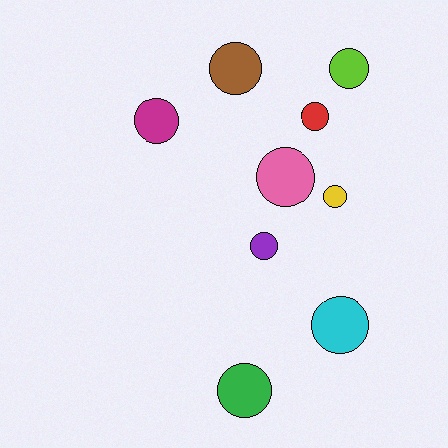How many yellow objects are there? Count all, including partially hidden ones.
There is 1 yellow object.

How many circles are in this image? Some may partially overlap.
There are 9 circles.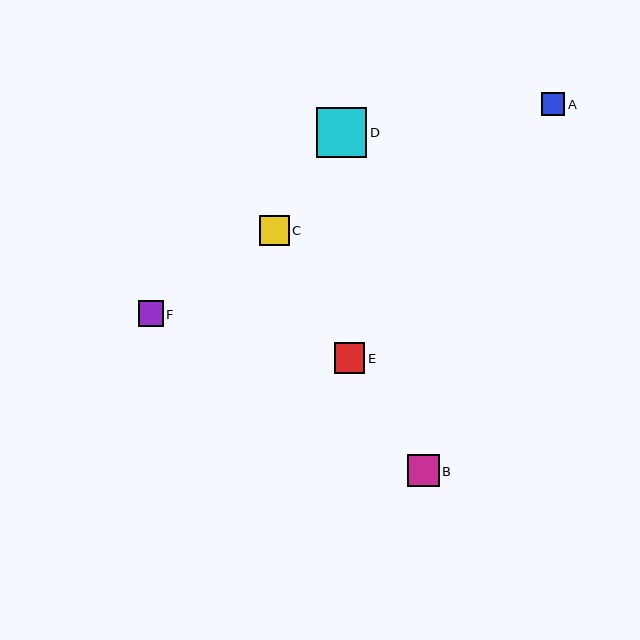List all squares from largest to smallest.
From largest to smallest: D, B, E, C, F, A.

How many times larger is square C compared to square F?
Square C is approximately 1.2 times the size of square F.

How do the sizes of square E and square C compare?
Square E and square C are approximately the same size.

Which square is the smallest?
Square A is the smallest with a size of approximately 23 pixels.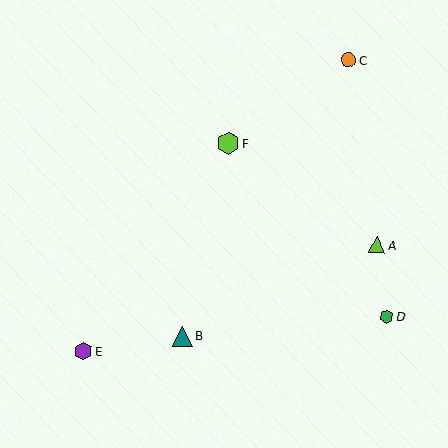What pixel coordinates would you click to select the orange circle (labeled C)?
Click at (348, 60) to select the orange circle C.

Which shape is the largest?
The lime hexagon (labeled F) is the largest.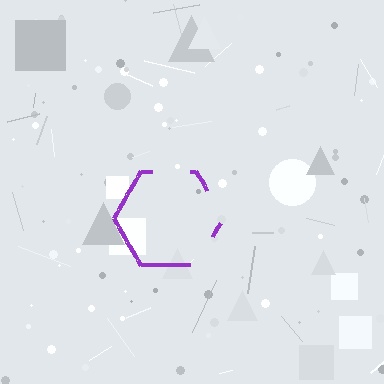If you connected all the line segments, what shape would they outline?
They would outline a hexagon.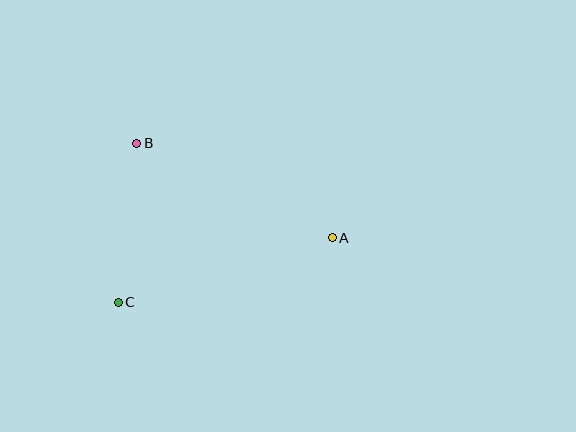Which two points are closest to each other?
Points B and C are closest to each other.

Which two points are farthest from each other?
Points A and C are farthest from each other.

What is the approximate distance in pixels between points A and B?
The distance between A and B is approximately 217 pixels.